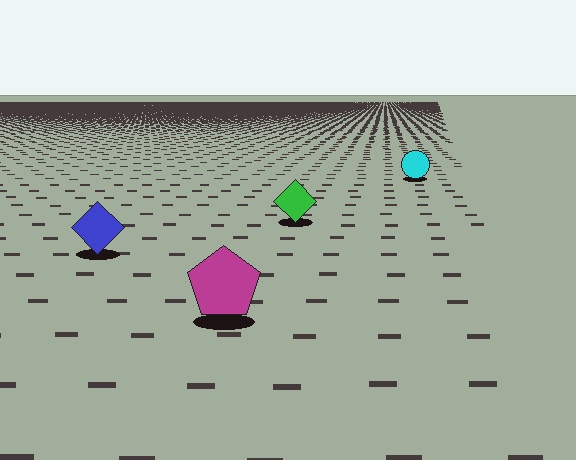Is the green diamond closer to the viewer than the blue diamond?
No. The blue diamond is closer — you can tell from the texture gradient: the ground texture is coarser near it.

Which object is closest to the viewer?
The magenta pentagon is closest. The texture marks near it are larger and more spread out.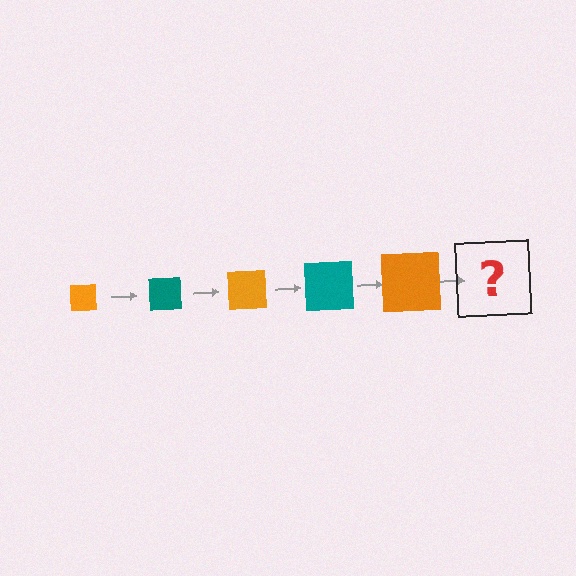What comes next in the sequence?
The next element should be a teal square, larger than the previous one.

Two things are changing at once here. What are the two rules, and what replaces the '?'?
The two rules are that the square grows larger each step and the color cycles through orange and teal. The '?' should be a teal square, larger than the previous one.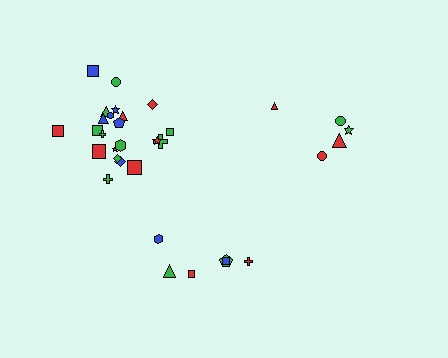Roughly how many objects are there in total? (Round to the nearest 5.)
Roughly 35 objects in total.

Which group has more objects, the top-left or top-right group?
The top-left group.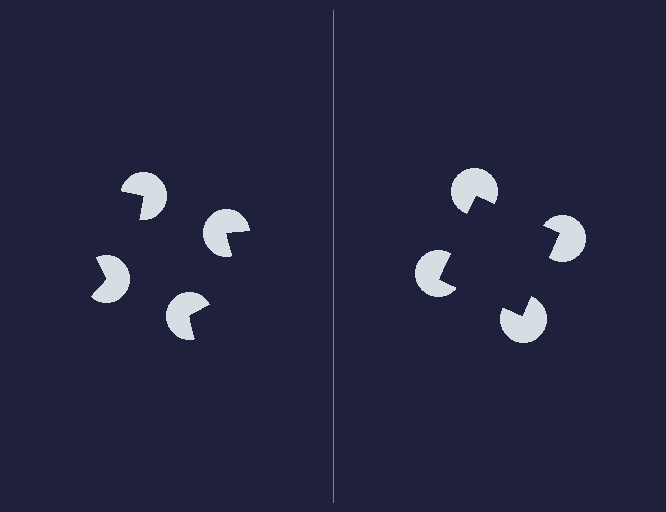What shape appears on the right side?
An illusory square.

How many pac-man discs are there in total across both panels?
8 — 4 on each side.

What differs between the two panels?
The pac-man discs are positioned identically on both sides; only the wedge orientations differ. On the right they align to a square; on the left they are misaligned.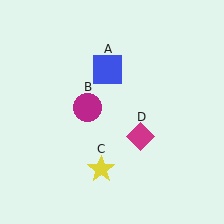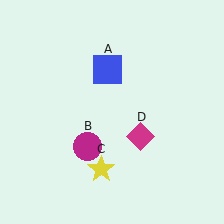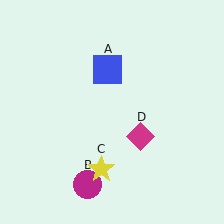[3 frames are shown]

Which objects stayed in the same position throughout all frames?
Blue square (object A) and yellow star (object C) and magenta diamond (object D) remained stationary.